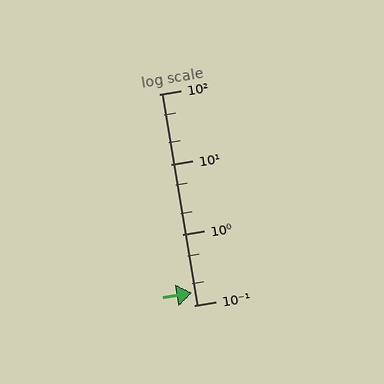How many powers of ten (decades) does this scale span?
The scale spans 3 decades, from 0.1 to 100.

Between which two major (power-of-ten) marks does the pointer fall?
The pointer is between 0.1 and 1.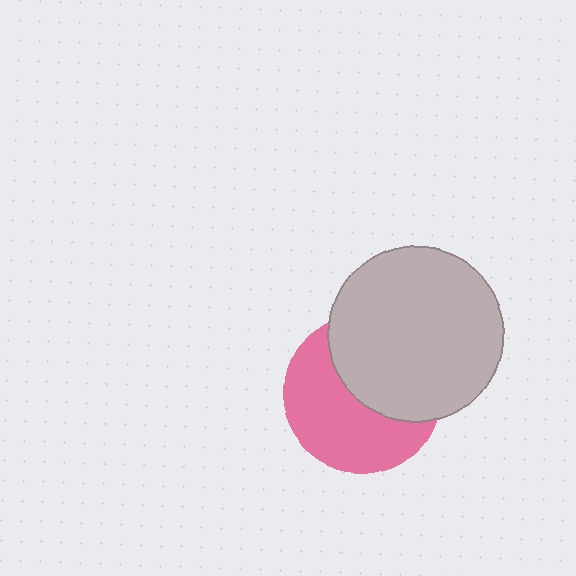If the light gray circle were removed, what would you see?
You would see the complete pink circle.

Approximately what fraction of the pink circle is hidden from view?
Roughly 46% of the pink circle is hidden behind the light gray circle.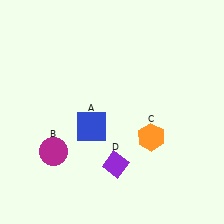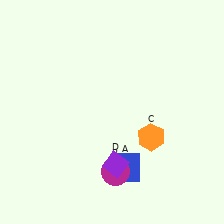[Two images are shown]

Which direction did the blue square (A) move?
The blue square (A) moved down.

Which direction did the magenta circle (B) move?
The magenta circle (B) moved right.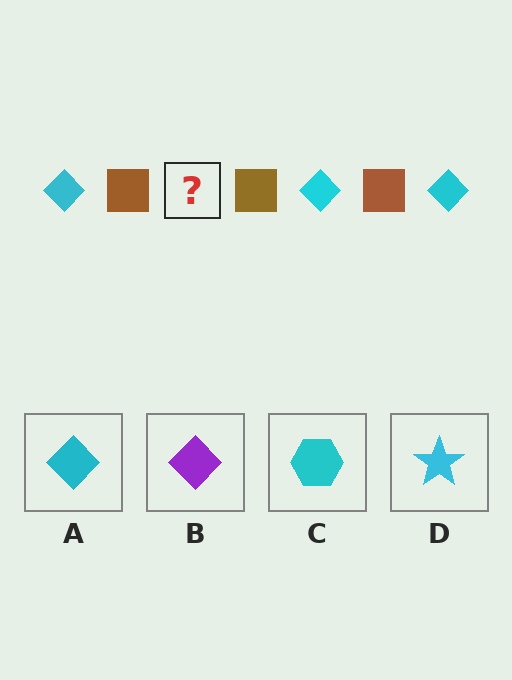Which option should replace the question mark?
Option A.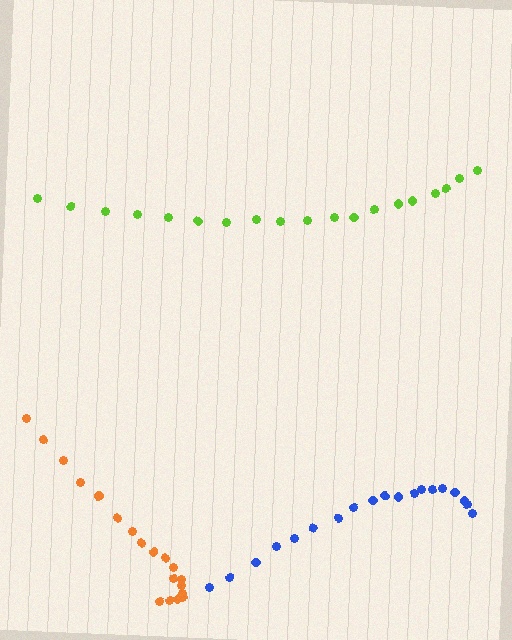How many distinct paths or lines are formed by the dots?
There are 3 distinct paths.